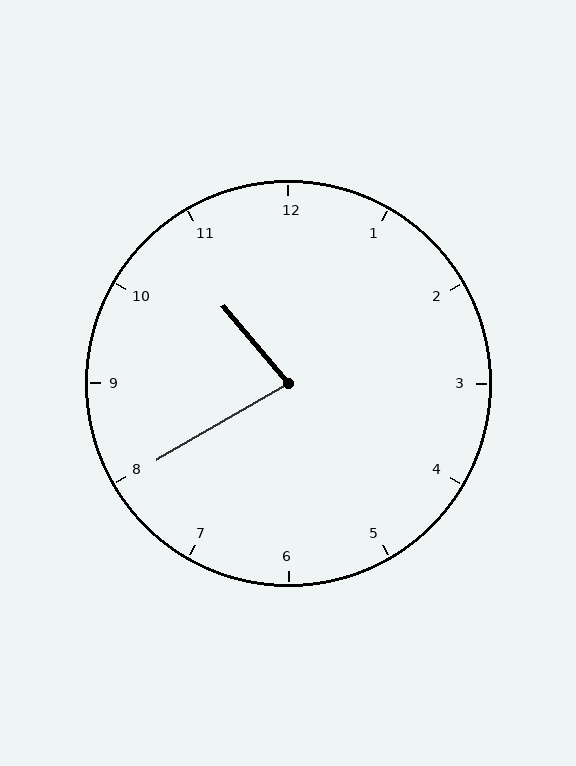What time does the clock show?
10:40.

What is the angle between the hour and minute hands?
Approximately 80 degrees.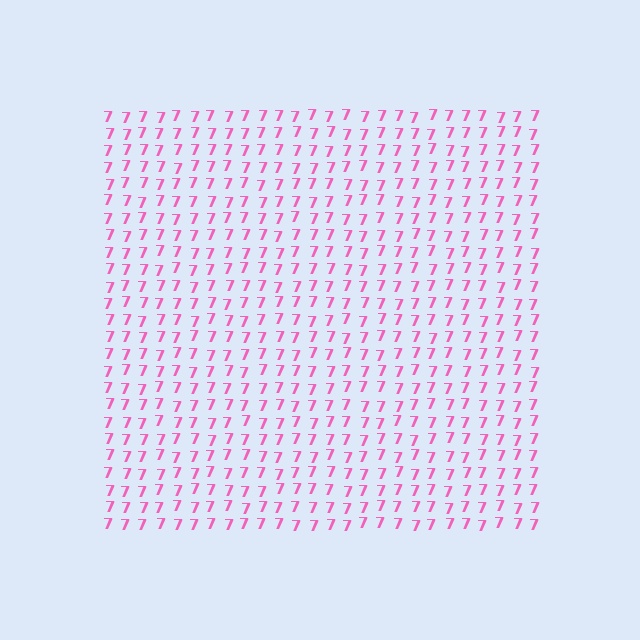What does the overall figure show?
The overall figure shows a square.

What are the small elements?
The small elements are digit 7's.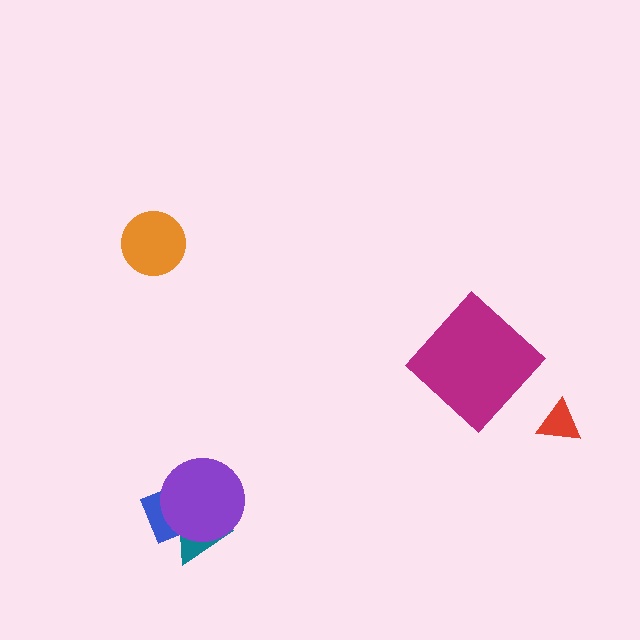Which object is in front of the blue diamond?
The purple circle is in front of the blue diamond.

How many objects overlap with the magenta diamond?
0 objects overlap with the magenta diamond.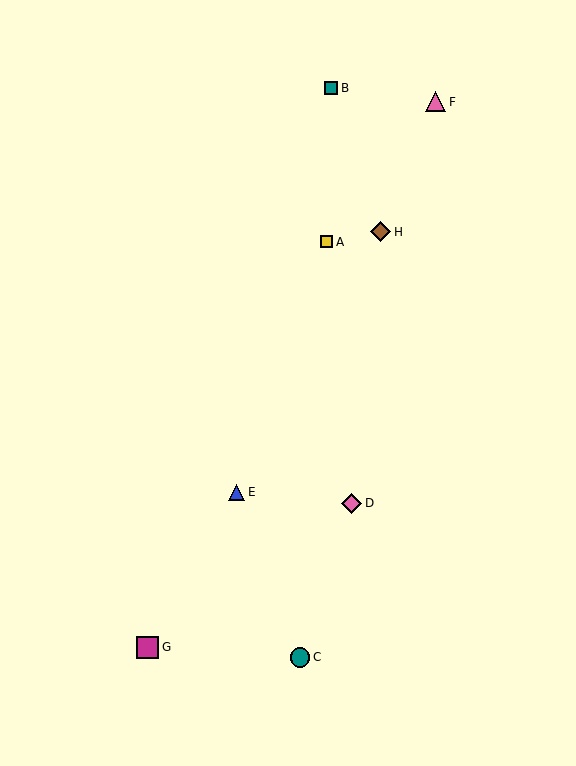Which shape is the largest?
The magenta square (labeled G) is the largest.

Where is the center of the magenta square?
The center of the magenta square is at (148, 647).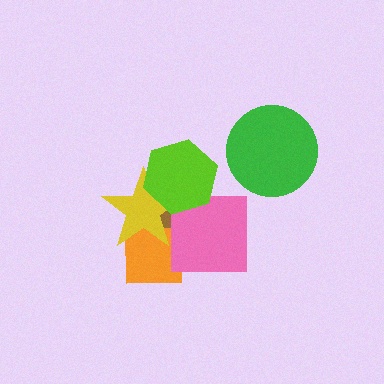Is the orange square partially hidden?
Yes, it is partially covered by another shape.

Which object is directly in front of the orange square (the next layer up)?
The yellow star is directly in front of the orange square.